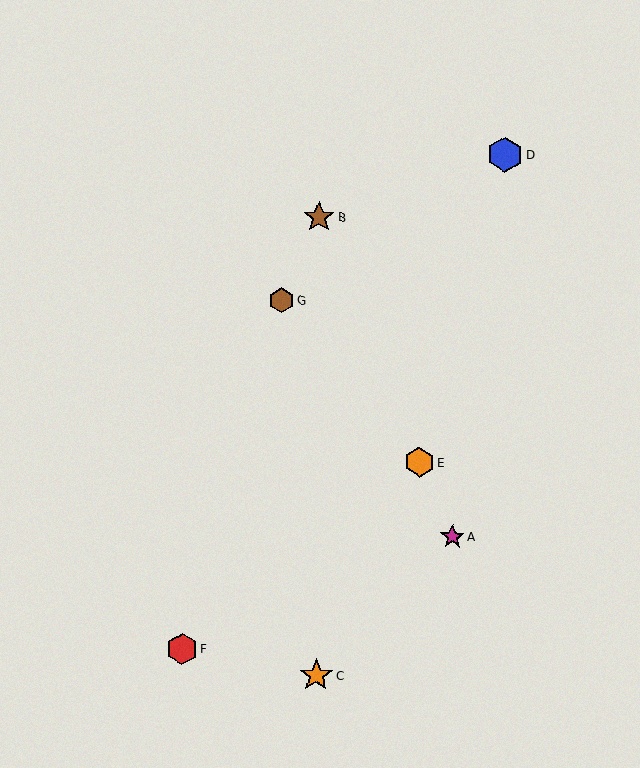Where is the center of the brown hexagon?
The center of the brown hexagon is at (282, 300).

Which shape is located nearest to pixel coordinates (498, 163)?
The blue hexagon (labeled D) at (505, 154) is nearest to that location.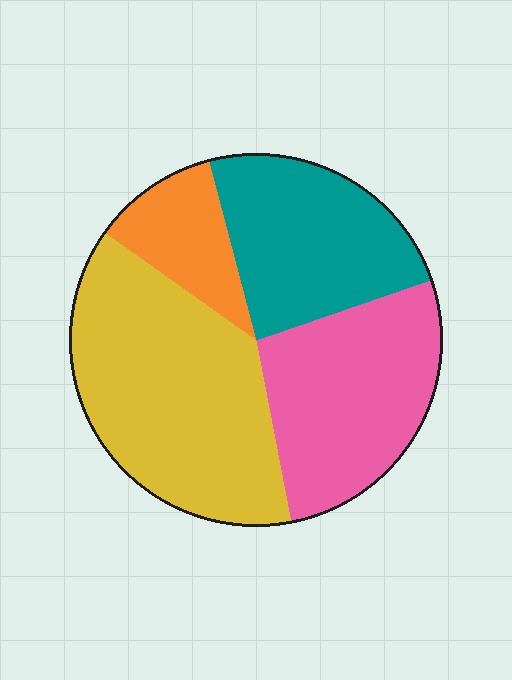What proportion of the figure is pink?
Pink covers roughly 25% of the figure.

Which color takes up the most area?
Yellow, at roughly 40%.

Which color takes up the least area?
Orange, at roughly 10%.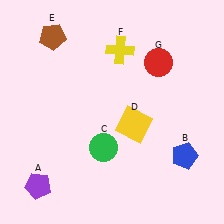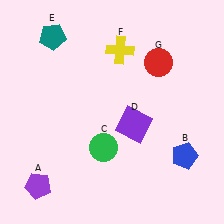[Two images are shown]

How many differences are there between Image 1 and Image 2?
There are 2 differences between the two images.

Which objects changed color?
D changed from yellow to purple. E changed from brown to teal.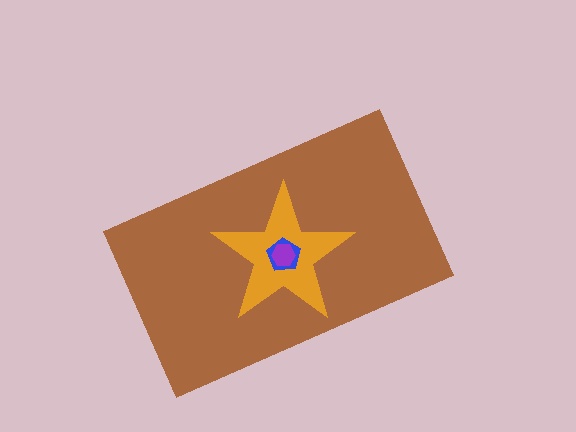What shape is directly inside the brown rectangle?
The orange star.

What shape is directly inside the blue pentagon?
The purple hexagon.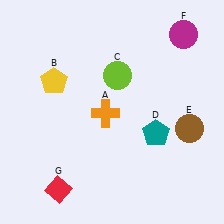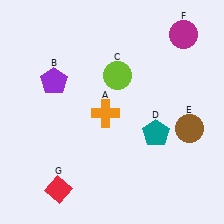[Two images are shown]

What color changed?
The pentagon (B) changed from yellow in Image 1 to purple in Image 2.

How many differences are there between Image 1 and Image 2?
There is 1 difference between the two images.